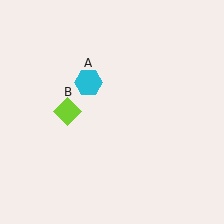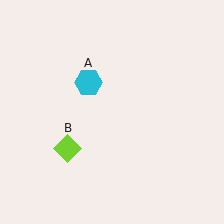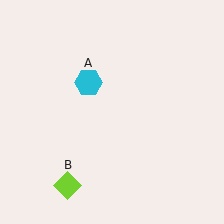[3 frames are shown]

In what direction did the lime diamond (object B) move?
The lime diamond (object B) moved down.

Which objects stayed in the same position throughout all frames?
Cyan hexagon (object A) remained stationary.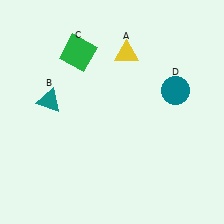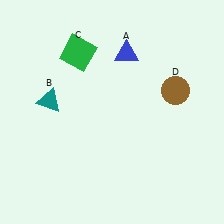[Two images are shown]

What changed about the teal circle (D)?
In Image 1, D is teal. In Image 2, it changed to brown.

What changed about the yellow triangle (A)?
In Image 1, A is yellow. In Image 2, it changed to blue.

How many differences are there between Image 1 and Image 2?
There are 2 differences between the two images.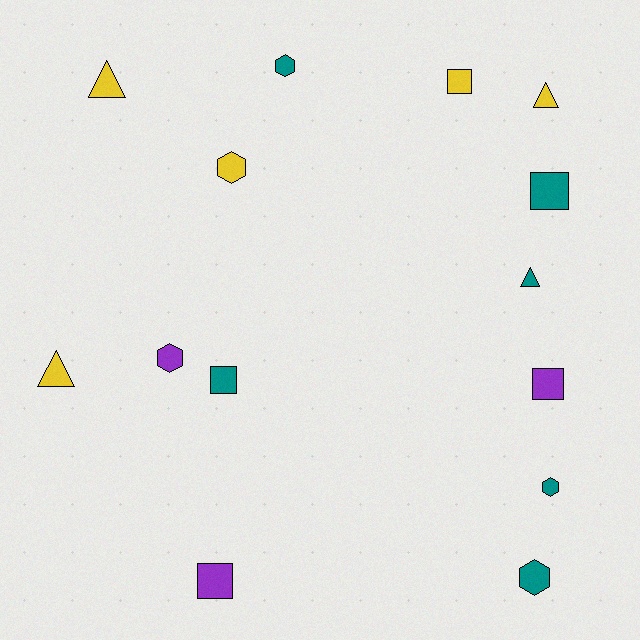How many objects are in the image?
There are 14 objects.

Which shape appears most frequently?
Hexagon, with 5 objects.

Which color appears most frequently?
Teal, with 6 objects.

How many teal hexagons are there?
There are 3 teal hexagons.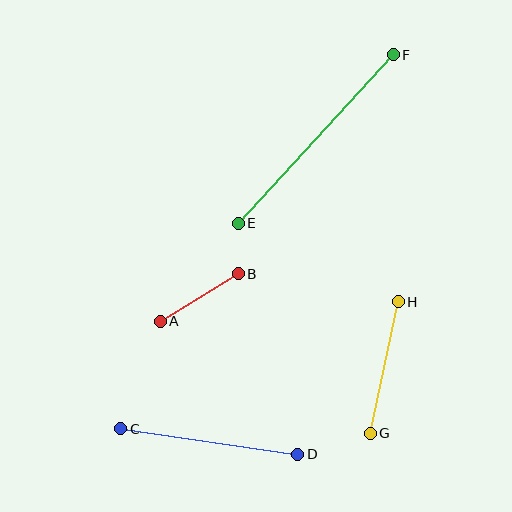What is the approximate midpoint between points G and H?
The midpoint is at approximately (384, 367) pixels.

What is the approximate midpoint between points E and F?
The midpoint is at approximately (316, 139) pixels.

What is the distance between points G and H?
The distance is approximately 134 pixels.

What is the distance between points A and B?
The distance is approximately 92 pixels.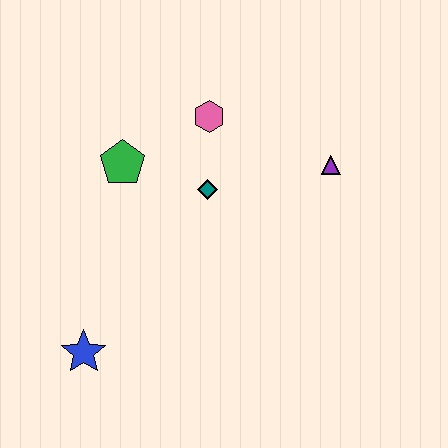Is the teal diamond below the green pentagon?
Yes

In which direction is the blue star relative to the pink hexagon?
The blue star is below the pink hexagon.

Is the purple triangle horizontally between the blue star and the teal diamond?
No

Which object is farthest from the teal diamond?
The blue star is farthest from the teal diamond.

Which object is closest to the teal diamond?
The pink hexagon is closest to the teal diamond.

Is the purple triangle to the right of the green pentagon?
Yes